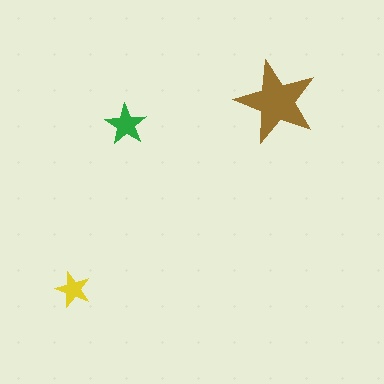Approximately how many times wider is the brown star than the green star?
About 2 times wider.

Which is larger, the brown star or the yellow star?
The brown one.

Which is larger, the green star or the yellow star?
The green one.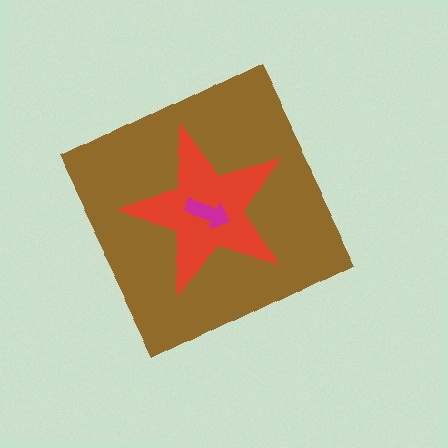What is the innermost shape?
The magenta arrow.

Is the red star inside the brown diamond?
Yes.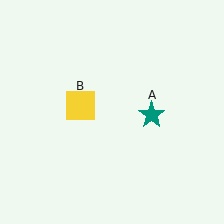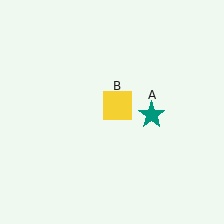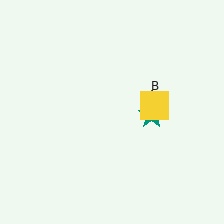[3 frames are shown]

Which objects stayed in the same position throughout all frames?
Teal star (object A) remained stationary.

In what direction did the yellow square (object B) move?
The yellow square (object B) moved right.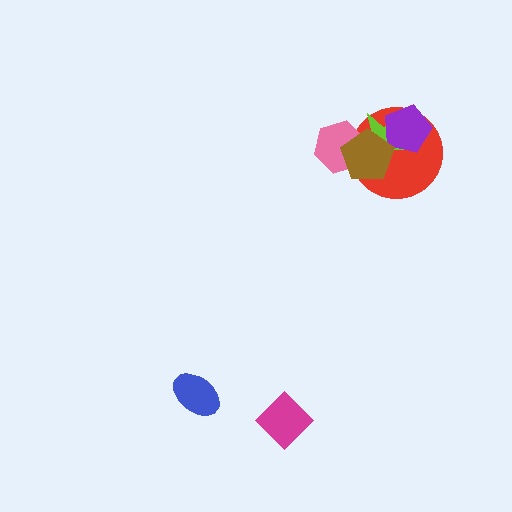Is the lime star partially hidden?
Yes, it is partially covered by another shape.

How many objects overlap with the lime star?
4 objects overlap with the lime star.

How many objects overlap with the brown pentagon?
3 objects overlap with the brown pentagon.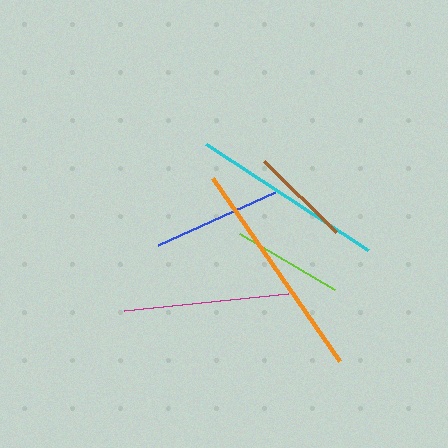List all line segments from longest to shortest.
From longest to shortest: orange, cyan, magenta, blue, lime, brown.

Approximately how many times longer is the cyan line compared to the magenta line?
The cyan line is approximately 1.2 times the length of the magenta line.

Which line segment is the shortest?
The brown line is the shortest at approximately 101 pixels.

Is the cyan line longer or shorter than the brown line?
The cyan line is longer than the brown line.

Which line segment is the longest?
The orange line is the longest at approximately 224 pixels.